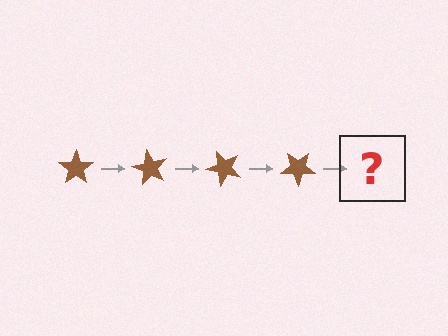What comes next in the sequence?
The next element should be a brown star rotated 240 degrees.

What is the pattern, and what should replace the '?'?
The pattern is that the star rotates 60 degrees each step. The '?' should be a brown star rotated 240 degrees.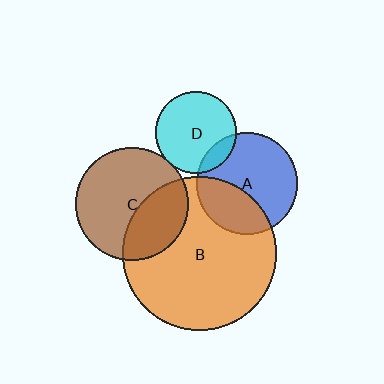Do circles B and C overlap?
Yes.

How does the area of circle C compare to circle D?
Approximately 1.9 times.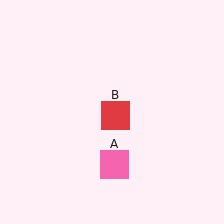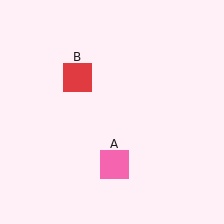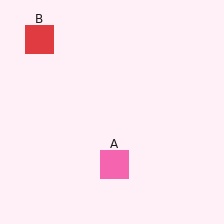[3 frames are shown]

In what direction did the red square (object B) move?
The red square (object B) moved up and to the left.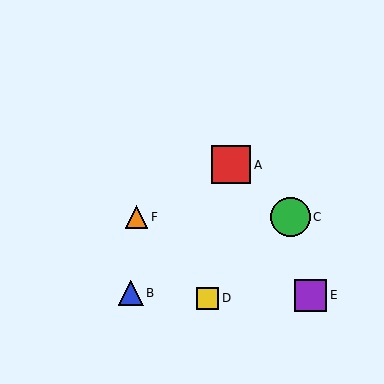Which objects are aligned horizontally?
Objects C, F are aligned horizontally.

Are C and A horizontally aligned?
No, C is at y≈217 and A is at y≈165.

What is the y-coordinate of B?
Object B is at y≈293.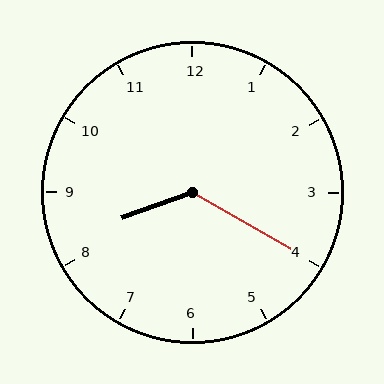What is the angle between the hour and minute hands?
Approximately 130 degrees.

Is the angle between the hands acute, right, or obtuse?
It is obtuse.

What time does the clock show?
8:20.